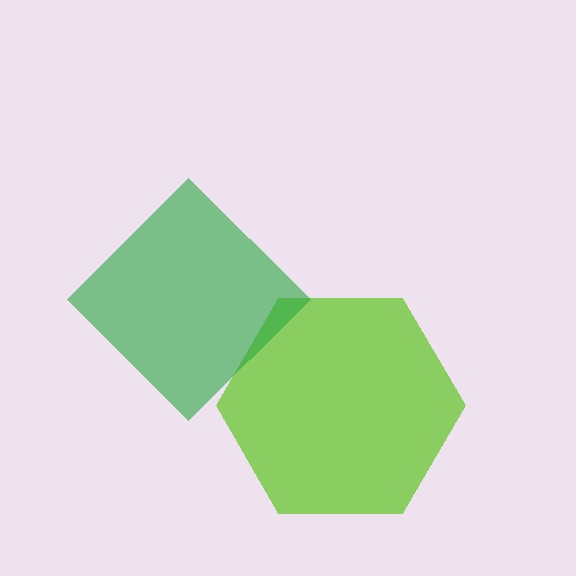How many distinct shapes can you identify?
There are 2 distinct shapes: a lime hexagon, a green diamond.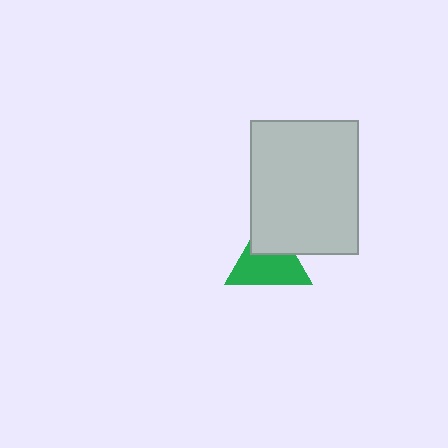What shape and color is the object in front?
The object in front is a light gray rectangle.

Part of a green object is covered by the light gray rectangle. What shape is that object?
It is a triangle.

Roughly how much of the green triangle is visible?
About half of it is visible (roughly 64%).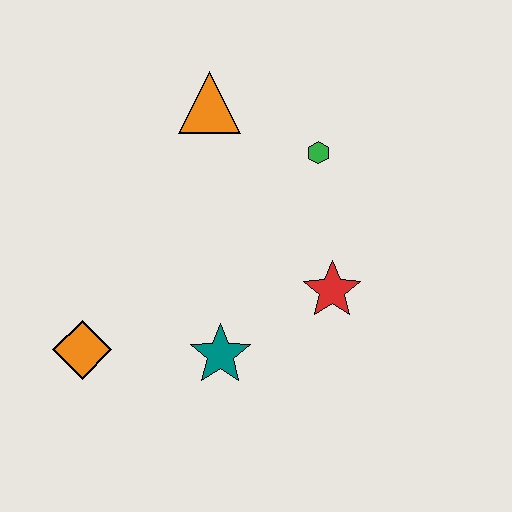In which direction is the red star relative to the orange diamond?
The red star is to the right of the orange diamond.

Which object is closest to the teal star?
The red star is closest to the teal star.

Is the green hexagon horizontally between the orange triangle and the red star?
Yes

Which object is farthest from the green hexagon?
The orange diamond is farthest from the green hexagon.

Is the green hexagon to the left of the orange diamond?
No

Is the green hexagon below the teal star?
No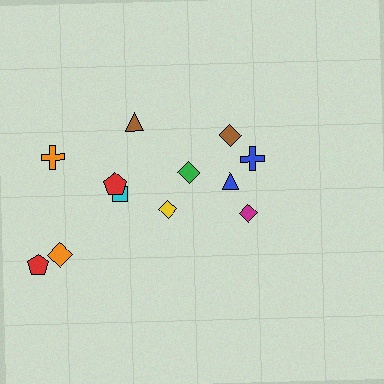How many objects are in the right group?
There are 4 objects.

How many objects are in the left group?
There are 8 objects.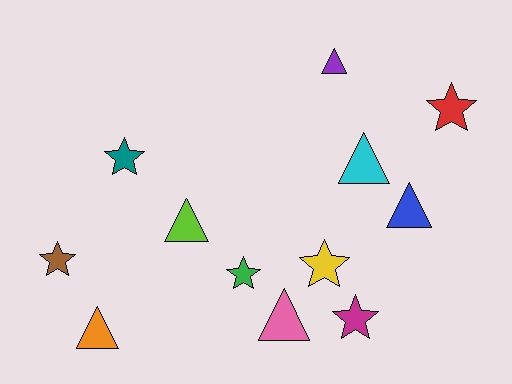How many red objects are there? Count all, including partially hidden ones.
There is 1 red object.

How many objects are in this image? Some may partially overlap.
There are 12 objects.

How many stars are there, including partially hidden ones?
There are 6 stars.